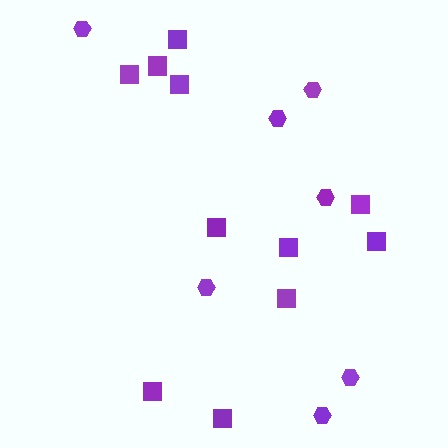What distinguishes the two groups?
There are 2 groups: one group of hexagons (7) and one group of squares (11).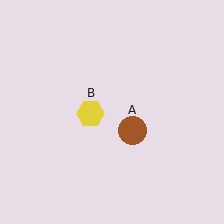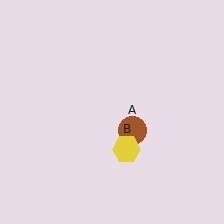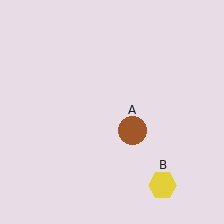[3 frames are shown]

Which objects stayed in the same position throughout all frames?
Brown circle (object A) remained stationary.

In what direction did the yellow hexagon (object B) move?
The yellow hexagon (object B) moved down and to the right.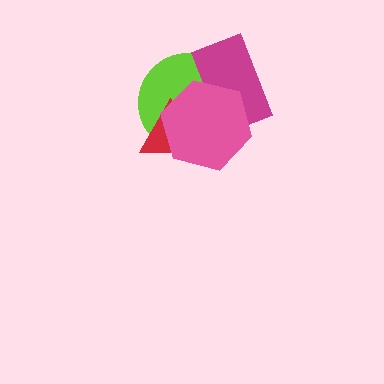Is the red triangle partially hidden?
Yes, it is partially covered by another shape.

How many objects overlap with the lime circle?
3 objects overlap with the lime circle.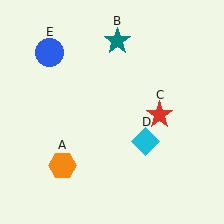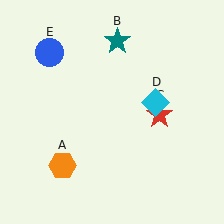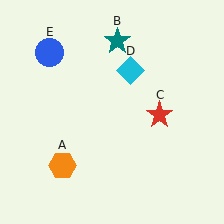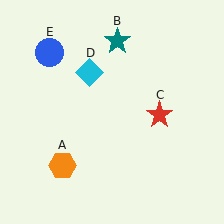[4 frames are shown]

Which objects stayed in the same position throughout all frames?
Orange hexagon (object A) and teal star (object B) and red star (object C) and blue circle (object E) remained stationary.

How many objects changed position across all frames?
1 object changed position: cyan diamond (object D).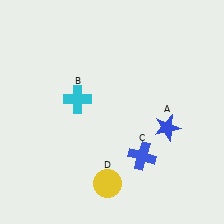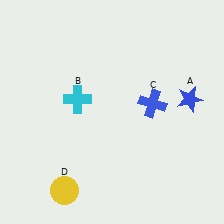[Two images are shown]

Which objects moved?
The objects that moved are: the blue star (A), the blue cross (C), the yellow circle (D).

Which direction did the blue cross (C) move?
The blue cross (C) moved up.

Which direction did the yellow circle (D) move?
The yellow circle (D) moved left.